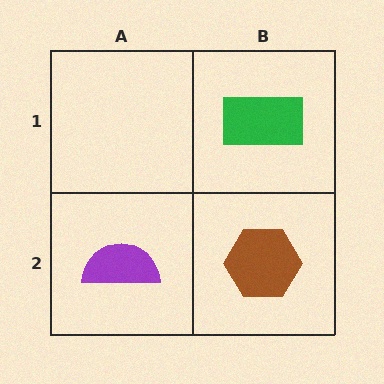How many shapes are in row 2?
2 shapes.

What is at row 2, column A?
A purple semicircle.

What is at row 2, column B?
A brown hexagon.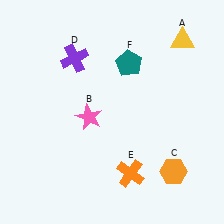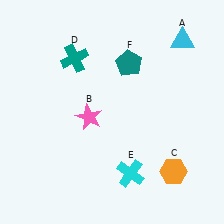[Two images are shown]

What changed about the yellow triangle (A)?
In Image 1, A is yellow. In Image 2, it changed to cyan.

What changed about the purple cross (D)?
In Image 1, D is purple. In Image 2, it changed to teal.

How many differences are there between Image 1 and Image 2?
There are 3 differences between the two images.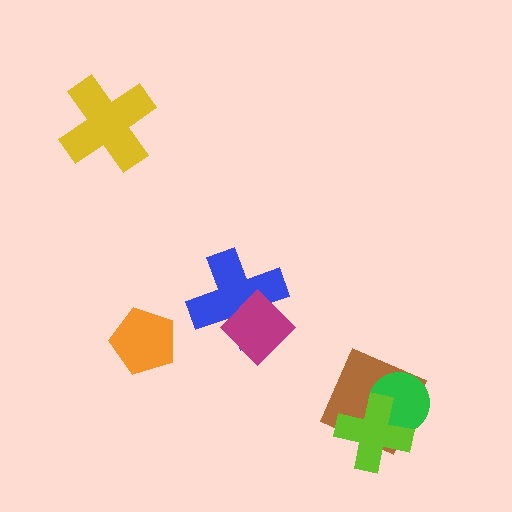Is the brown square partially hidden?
Yes, it is partially covered by another shape.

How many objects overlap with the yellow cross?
0 objects overlap with the yellow cross.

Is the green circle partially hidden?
Yes, it is partially covered by another shape.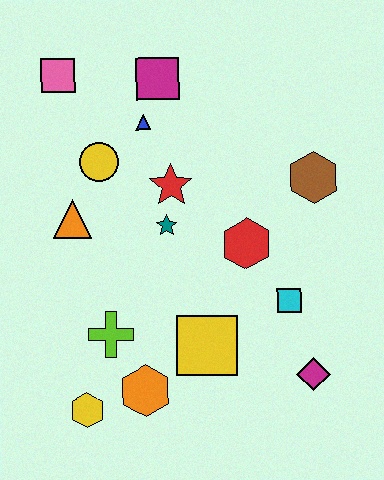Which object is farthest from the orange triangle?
The magenta diamond is farthest from the orange triangle.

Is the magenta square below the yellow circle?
No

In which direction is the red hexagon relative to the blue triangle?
The red hexagon is below the blue triangle.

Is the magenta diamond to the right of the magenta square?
Yes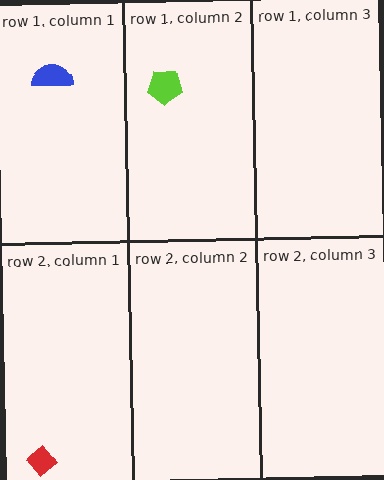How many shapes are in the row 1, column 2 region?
1.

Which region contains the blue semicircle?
The row 1, column 1 region.